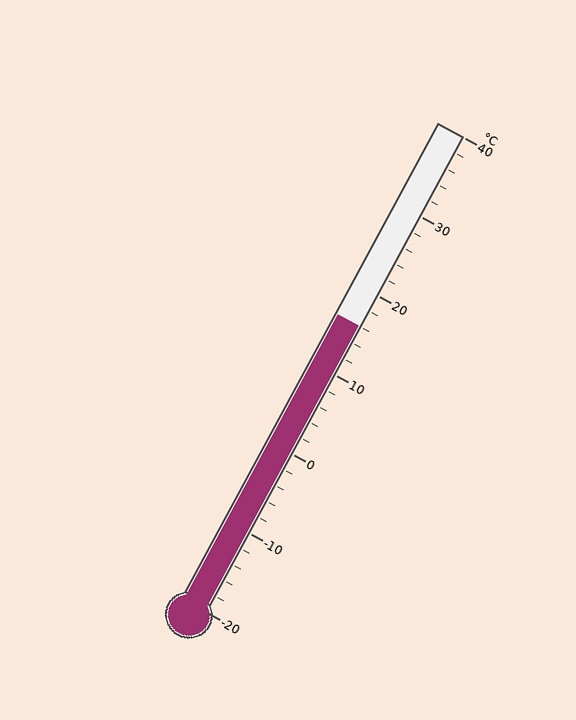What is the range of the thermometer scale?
The thermometer scale ranges from -20°C to 40°C.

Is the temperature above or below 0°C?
The temperature is above 0°C.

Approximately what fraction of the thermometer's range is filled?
The thermometer is filled to approximately 60% of its range.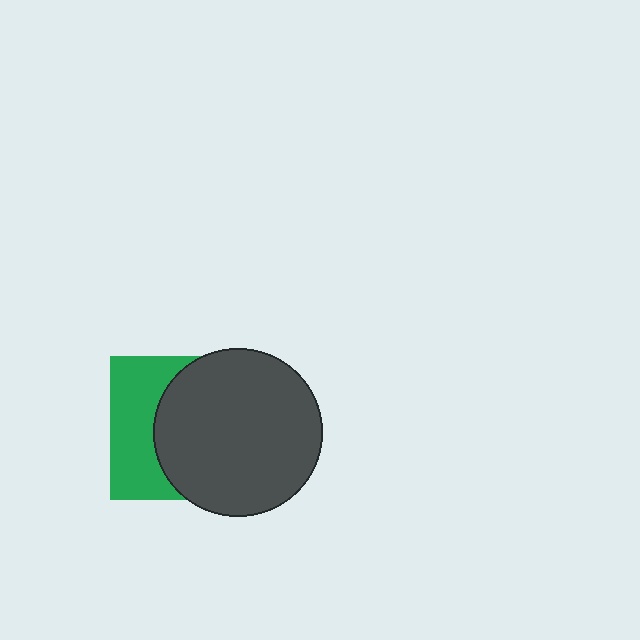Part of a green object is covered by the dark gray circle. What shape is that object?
It is a square.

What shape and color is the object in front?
The object in front is a dark gray circle.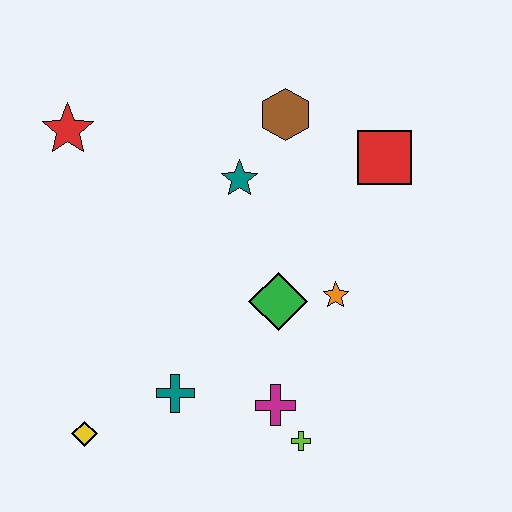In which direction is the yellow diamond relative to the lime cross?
The yellow diamond is to the left of the lime cross.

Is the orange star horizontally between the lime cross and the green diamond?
No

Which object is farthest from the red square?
The yellow diamond is farthest from the red square.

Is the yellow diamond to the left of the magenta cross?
Yes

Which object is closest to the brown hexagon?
The teal star is closest to the brown hexagon.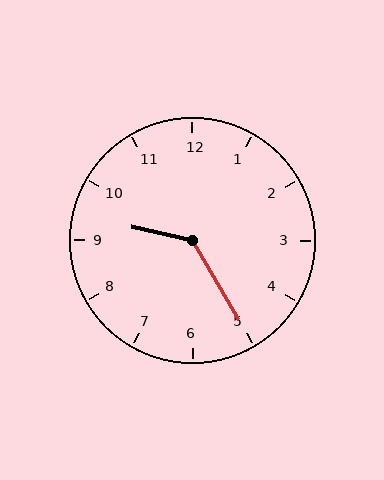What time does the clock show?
9:25.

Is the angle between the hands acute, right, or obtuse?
It is obtuse.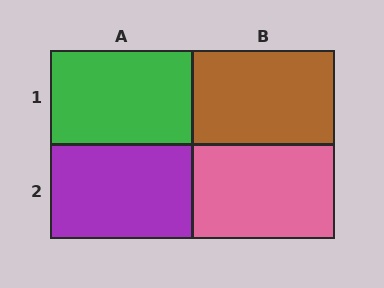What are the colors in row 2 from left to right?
Purple, pink.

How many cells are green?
1 cell is green.